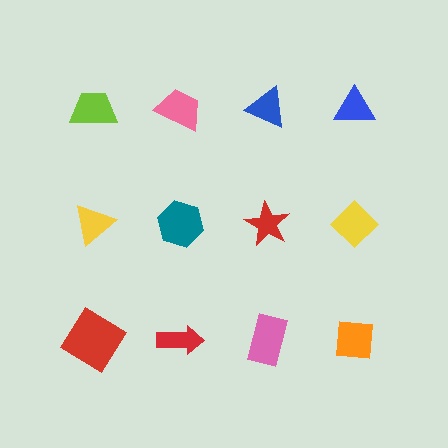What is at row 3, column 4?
An orange square.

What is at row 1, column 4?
A blue triangle.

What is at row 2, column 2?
A teal hexagon.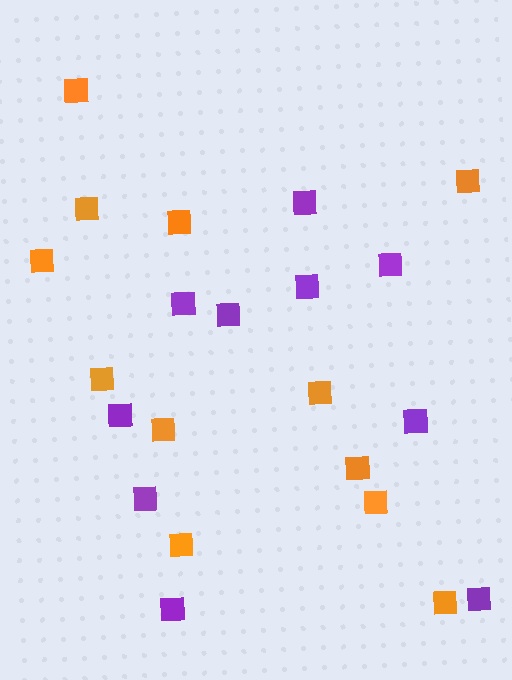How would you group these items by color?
There are 2 groups: one group of purple squares (10) and one group of orange squares (12).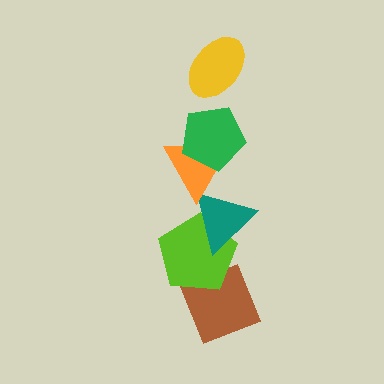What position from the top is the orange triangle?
The orange triangle is 3rd from the top.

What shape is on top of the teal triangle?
The orange triangle is on top of the teal triangle.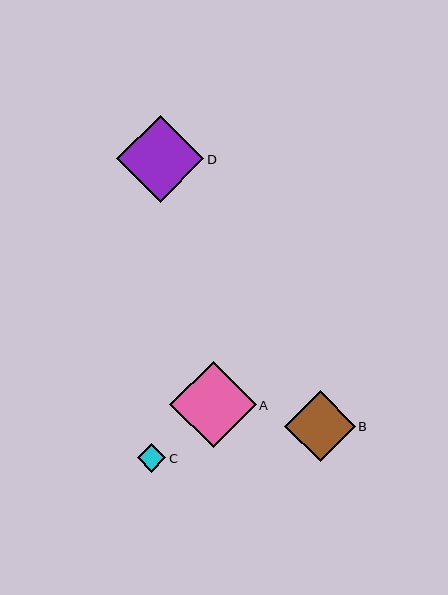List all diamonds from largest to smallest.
From largest to smallest: D, A, B, C.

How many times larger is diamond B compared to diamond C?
Diamond B is approximately 2.5 times the size of diamond C.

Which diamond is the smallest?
Diamond C is the smallest with a size of approximately 29 pixels.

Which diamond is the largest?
Diamond D is the largest with a size of approximately 87 pixels.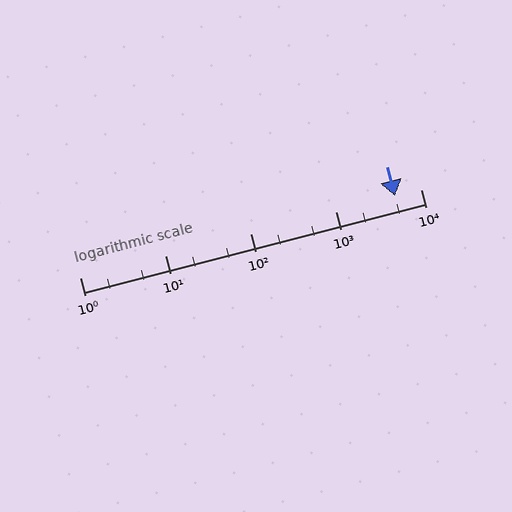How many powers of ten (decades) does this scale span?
The scale spans 4 decades, from 1 to 10000.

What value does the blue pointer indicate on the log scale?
The pointer indicates approximately 5000.